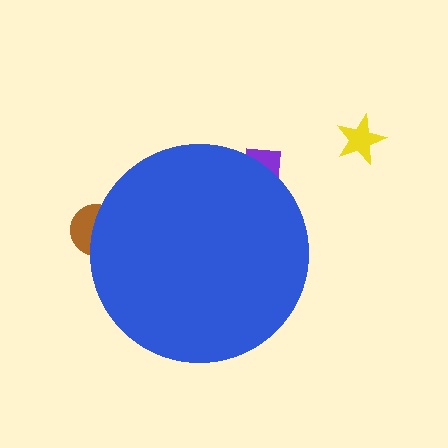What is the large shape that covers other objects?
A blue circle.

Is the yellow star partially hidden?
No, the yellow star is fully visible.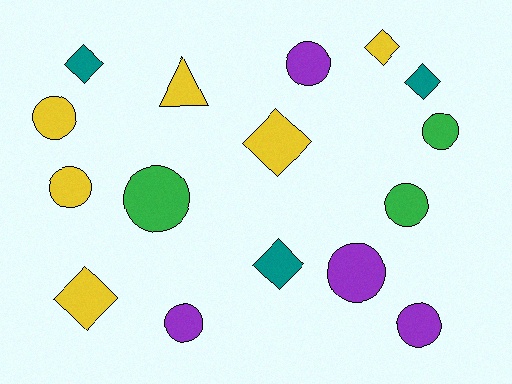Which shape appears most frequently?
Circle, with 9 objects.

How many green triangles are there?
There are no green triangles.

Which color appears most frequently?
Yellow, with 6 objects.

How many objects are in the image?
There are 16 objects.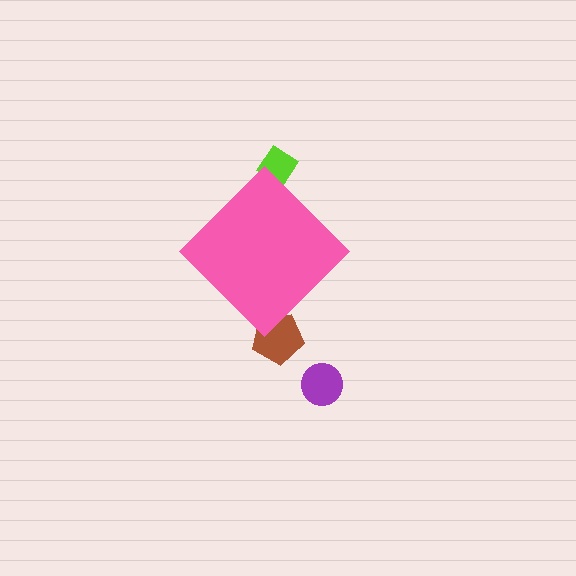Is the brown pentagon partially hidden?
Yes, the brown pentagon is partially hidden behind the pink diamond.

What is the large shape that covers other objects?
A pink diamond.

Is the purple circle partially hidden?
No, the purple circle is fully visible.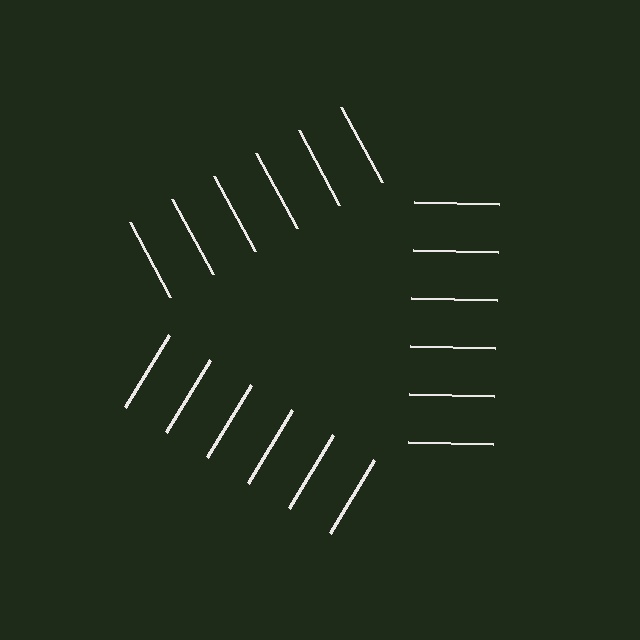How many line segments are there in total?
18 — 6 along each of the 3 edges.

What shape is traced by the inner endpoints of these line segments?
An illusory triangle — the line segments terminate on its edges but no continuous stroke is drawn.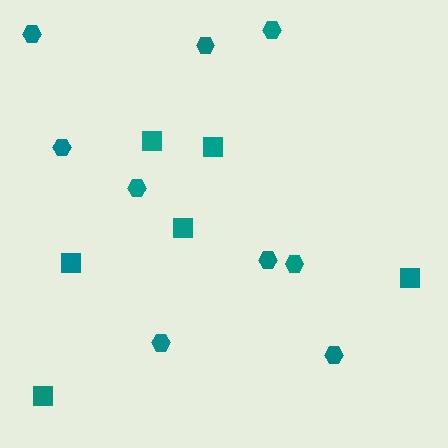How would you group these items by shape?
There are 2 groups: one group of hexagons (9) and one group of squares (6).